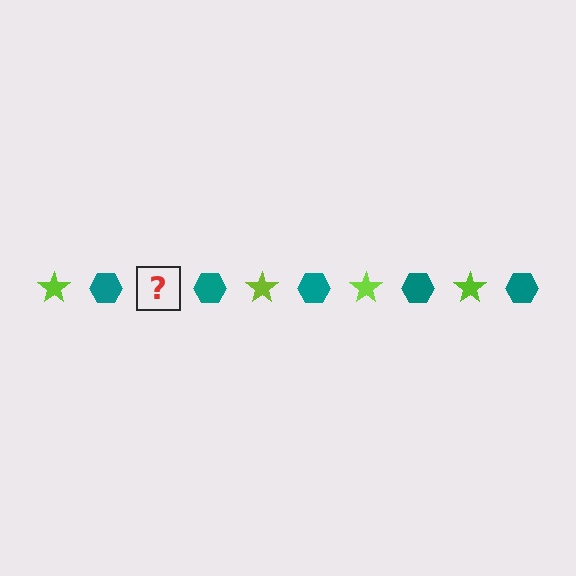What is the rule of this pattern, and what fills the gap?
The rule is that the pattern alternates between lime star and teal hexagon. The gap should be filled with a lime star.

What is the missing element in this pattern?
The missing element is a lime star.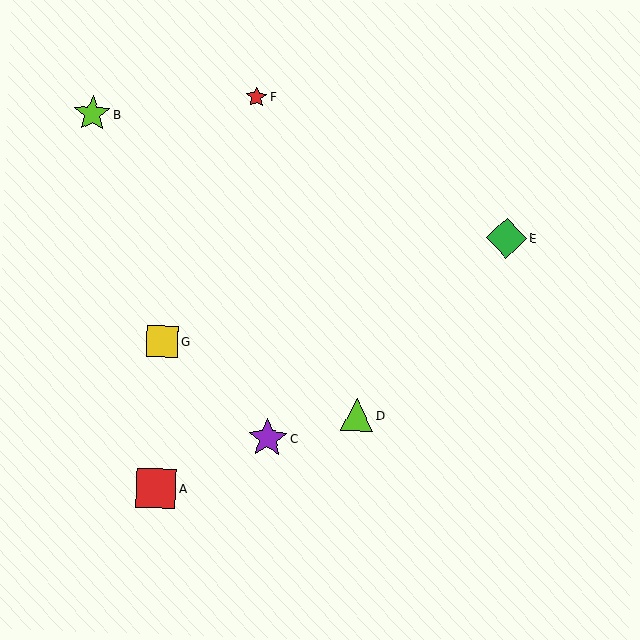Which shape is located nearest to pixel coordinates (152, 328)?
The yellow square (labeled G) at (162, 341) is nearest to that location.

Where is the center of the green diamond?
The center of the green diamond is at (507, 238).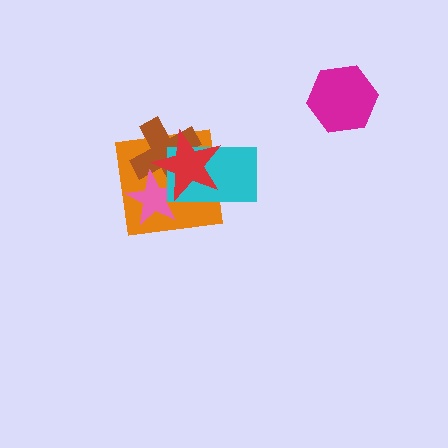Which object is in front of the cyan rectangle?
The red star is in front of the cyan rectangle.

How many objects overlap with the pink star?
4 objects overlap with the pink star.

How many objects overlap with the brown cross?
4 objects overlap with the brown cross.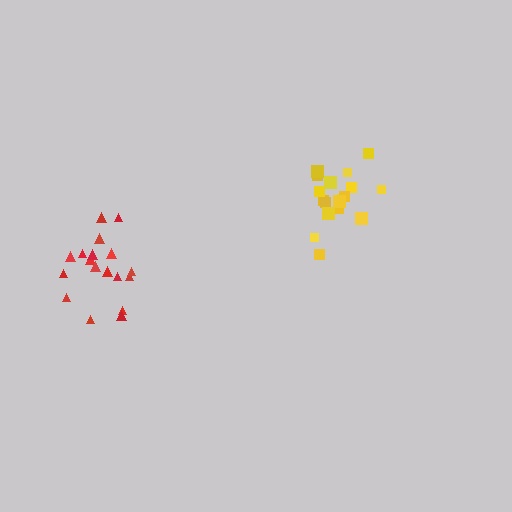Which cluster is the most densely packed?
Yellow.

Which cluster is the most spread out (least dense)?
Red.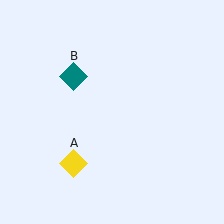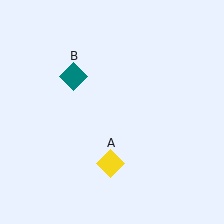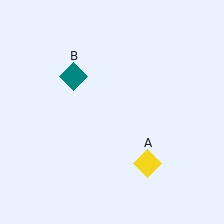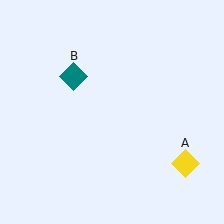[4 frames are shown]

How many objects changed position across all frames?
1 object changed position: yellow diamond (object A).